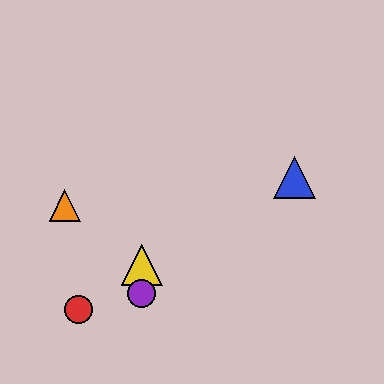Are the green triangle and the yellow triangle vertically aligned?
Yes, both are at x≈142.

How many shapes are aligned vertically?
3 shapes (the green triangle, the yellow triangle, the purple circle) are aligned vertically.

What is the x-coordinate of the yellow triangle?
The yellow triangle is at x≈142.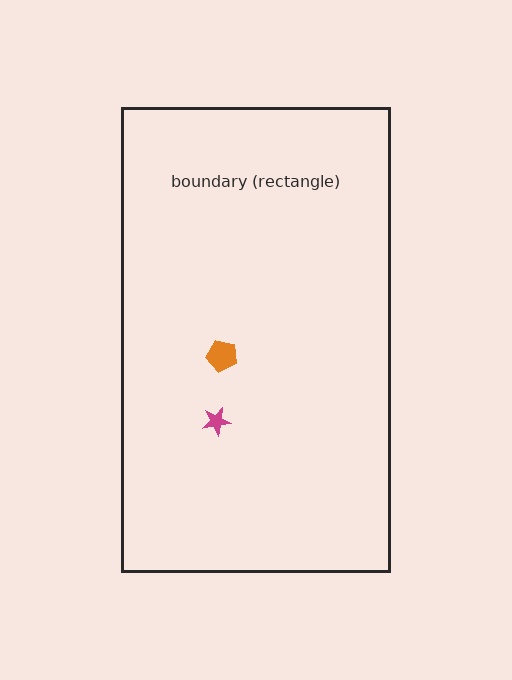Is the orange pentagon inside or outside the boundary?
Inside.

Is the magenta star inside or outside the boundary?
Inside.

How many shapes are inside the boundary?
2 inside, 0 outside.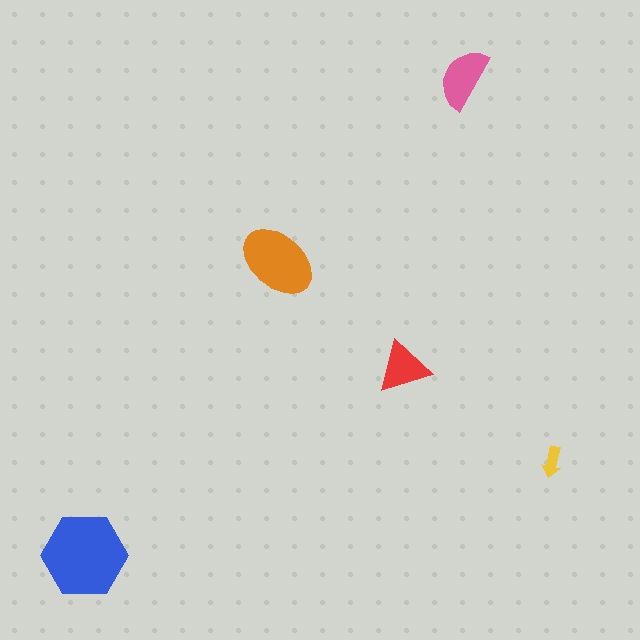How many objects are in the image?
There are 5 objects in the image.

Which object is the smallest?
The yellow arrow.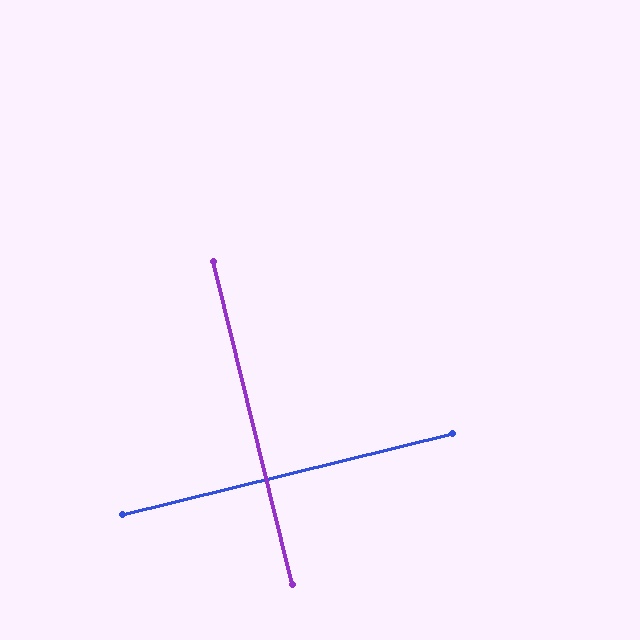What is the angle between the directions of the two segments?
Approximately 90 degrees.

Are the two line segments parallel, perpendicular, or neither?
Perpendicular — they meet at approximately 90°.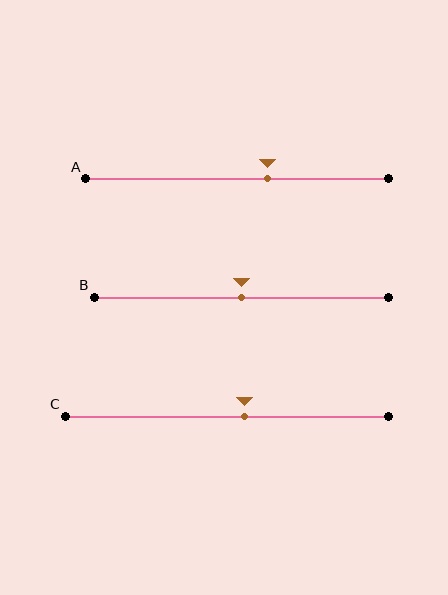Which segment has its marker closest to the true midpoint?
Segment B has its marker closest to the true midpoint.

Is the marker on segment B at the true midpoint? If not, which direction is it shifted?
Yes, the marker on segment B is at the true midpoint.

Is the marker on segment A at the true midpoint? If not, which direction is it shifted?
No, the marker on segment A is shifted to the right by about 10% of the segment length.